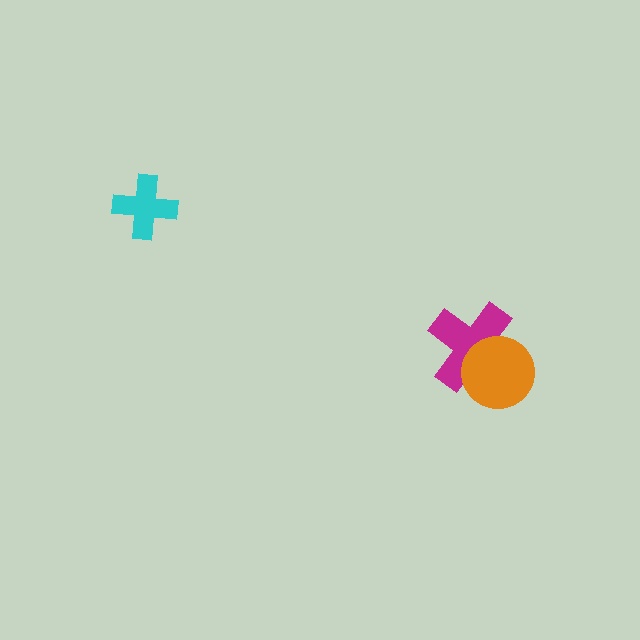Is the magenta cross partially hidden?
Yes, it is partially covered by another shape.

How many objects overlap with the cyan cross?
0 objects overlap with the cyan cross.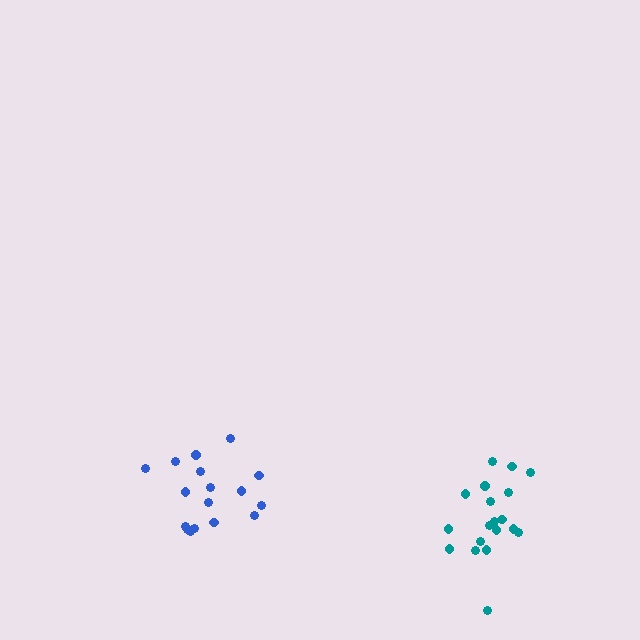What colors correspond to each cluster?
The clusters are colored: blue, teal.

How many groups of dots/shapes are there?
There are 2 groups.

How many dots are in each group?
Group 1: 17 dots, Group 2: 19 dots (36 total).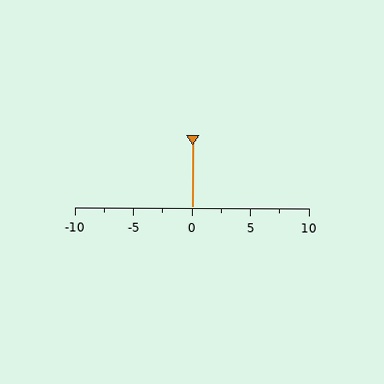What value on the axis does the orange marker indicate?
The marker indicates approximately 0.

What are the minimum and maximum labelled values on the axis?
The axis runs from -10 to 10.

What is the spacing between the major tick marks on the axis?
The major ticks are spaced 5 apart.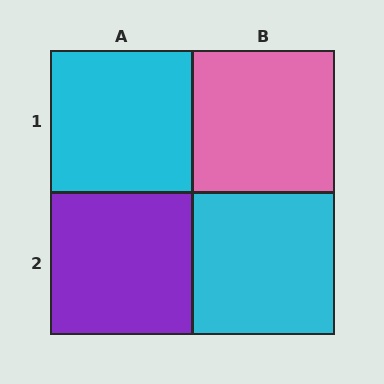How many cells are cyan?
2 cells are cyan.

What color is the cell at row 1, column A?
Cyan.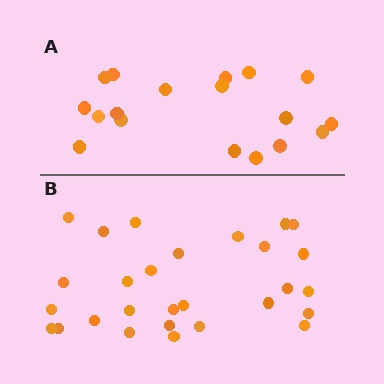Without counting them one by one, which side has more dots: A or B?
Region B (the bottom region) has more dots.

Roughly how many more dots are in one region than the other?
Region B has roughly 10 or so more dots than region A.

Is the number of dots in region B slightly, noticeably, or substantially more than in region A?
Region B has substantially more. The ratio is roughly 1.6 to 1.